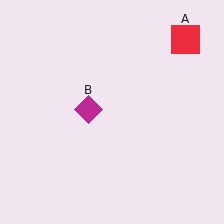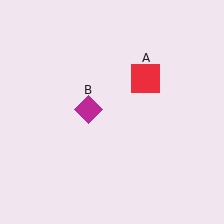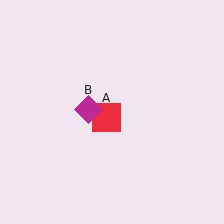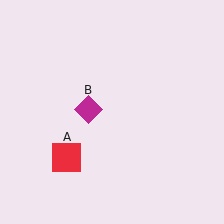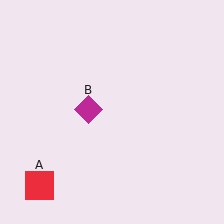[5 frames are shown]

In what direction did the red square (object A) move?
The red square (object A) moved down and to the left.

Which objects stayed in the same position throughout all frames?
Magenta diamond (object B) remained stationary.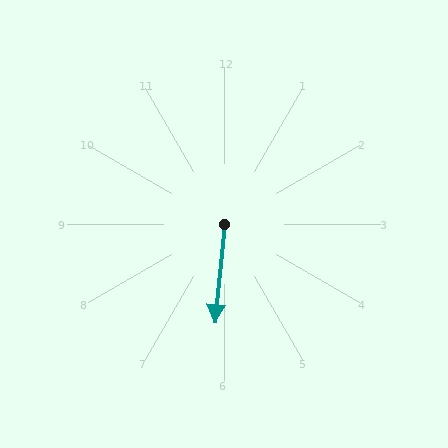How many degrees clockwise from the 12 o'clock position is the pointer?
Approximately 186 degrees.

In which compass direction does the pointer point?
South.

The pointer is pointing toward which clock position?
Roughly 6 o'clock.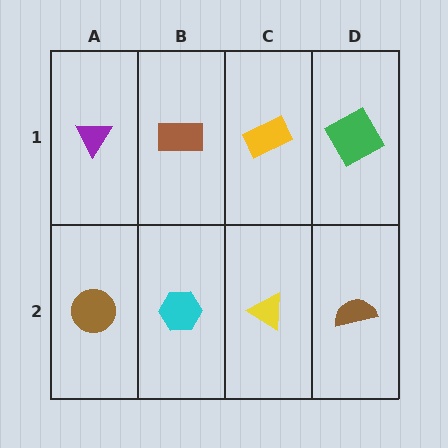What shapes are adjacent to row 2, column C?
A yellow rectangle (row 1, column C), a cyan hexagon (row 2, column B), a brown semicircle (row 2, column D).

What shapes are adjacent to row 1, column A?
A brown circle (row 2, column A), a brown rectangle (row 1, column B).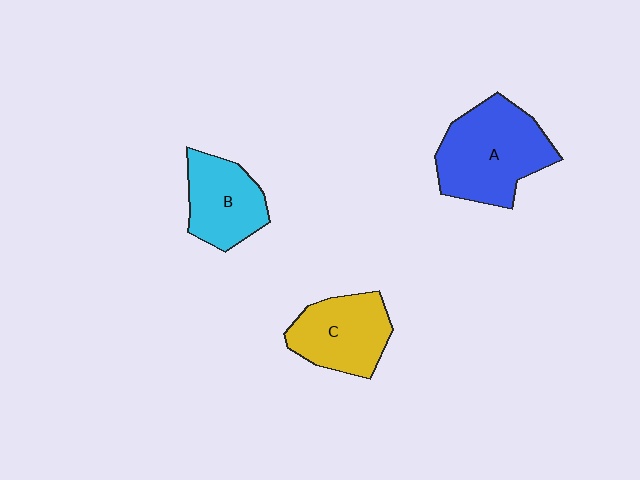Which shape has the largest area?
Shape A (blue).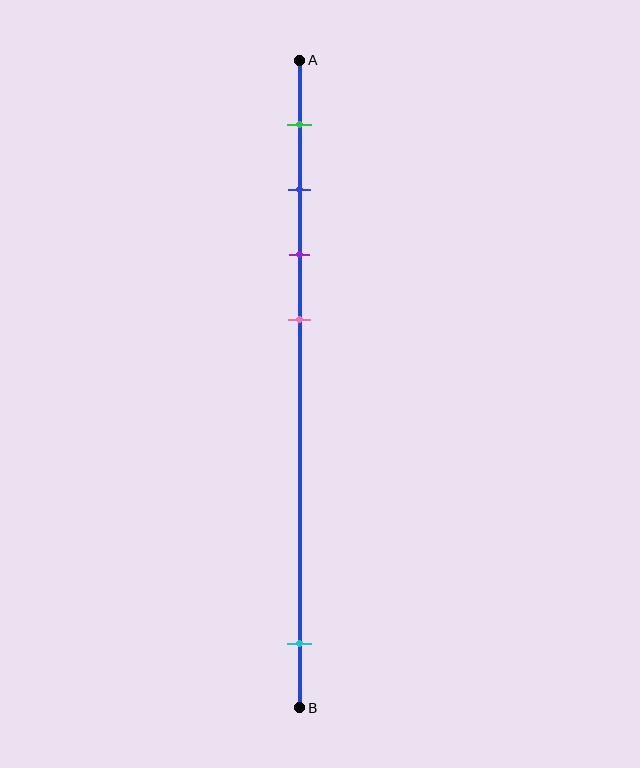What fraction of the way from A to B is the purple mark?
The purple mark is approximately 30% (0.3) of the way from A to B.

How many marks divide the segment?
There are 5 marks dividing the segment.